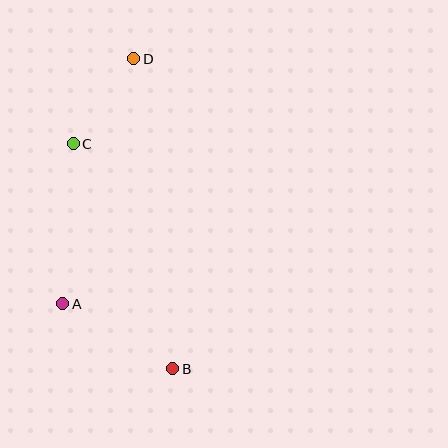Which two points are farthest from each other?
Points B and D are farthest from each other.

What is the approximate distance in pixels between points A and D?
The distance between A and D is approximately 255 pixels.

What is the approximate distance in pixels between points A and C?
The distance between A and C is approximately 160 pixels.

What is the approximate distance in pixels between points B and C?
The distance between B and C is approximately 246 pixels.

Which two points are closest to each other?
Points C and D are closest to each other.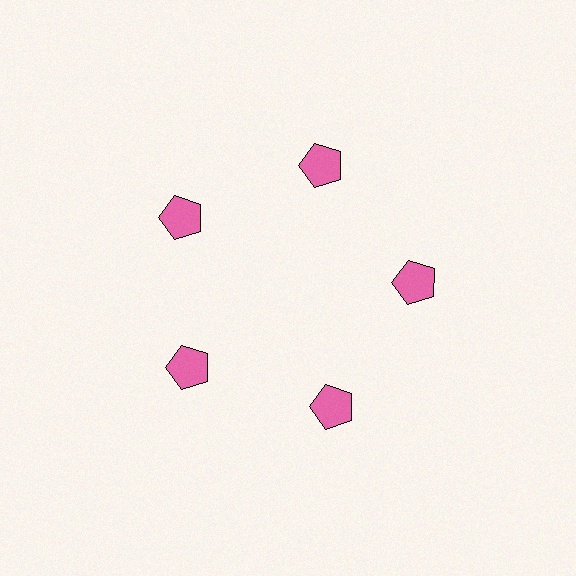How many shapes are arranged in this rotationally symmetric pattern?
There are 5 shapes, arranged in 5 groups of 1.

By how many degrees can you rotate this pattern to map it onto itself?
The pattern maps onto itself every 72 degrees of rotation.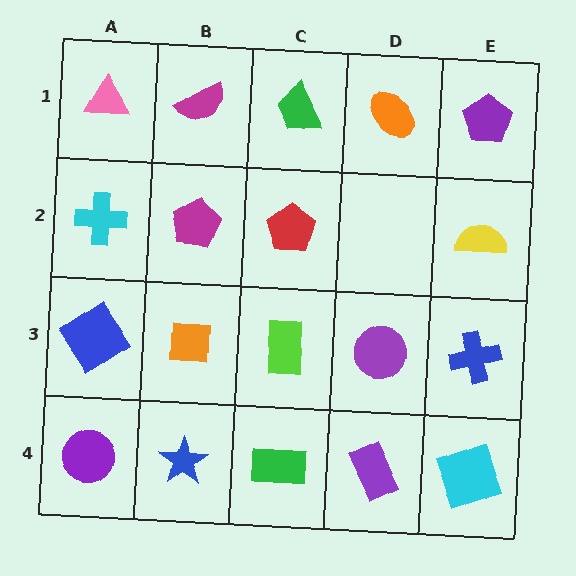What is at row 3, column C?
A lime rectangle.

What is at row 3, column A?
A blue diamond.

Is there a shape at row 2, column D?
No, that cell is empty.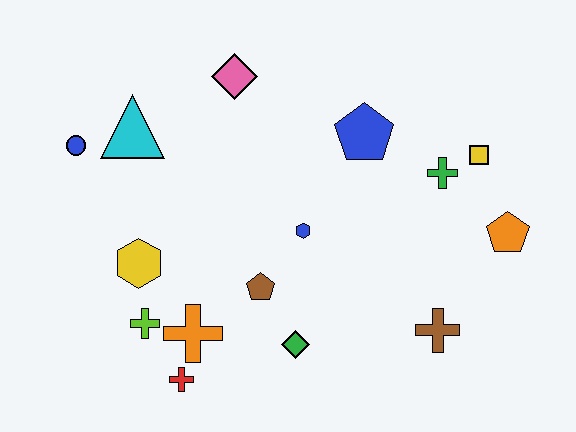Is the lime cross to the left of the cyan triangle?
No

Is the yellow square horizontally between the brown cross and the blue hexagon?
No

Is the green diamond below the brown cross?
Yes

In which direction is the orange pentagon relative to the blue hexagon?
The orange pentagon is to the right of the blue hexagon.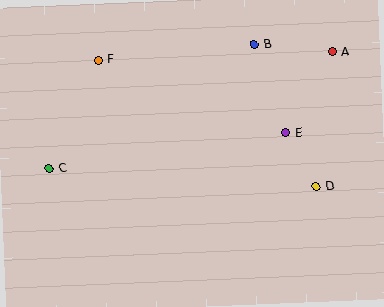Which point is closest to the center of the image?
Point E at (286, 133) is closest to the center.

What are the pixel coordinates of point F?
Point F is at (98, 60).